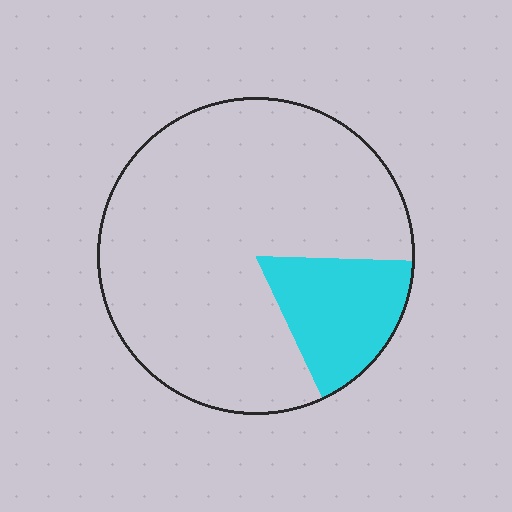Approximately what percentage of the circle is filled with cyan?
Approximately 20%.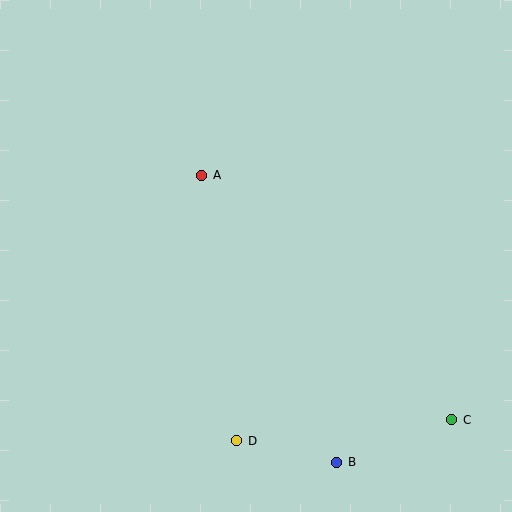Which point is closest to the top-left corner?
Point A is closest to the top-left corner.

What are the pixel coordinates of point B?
Point B is at (337, 462).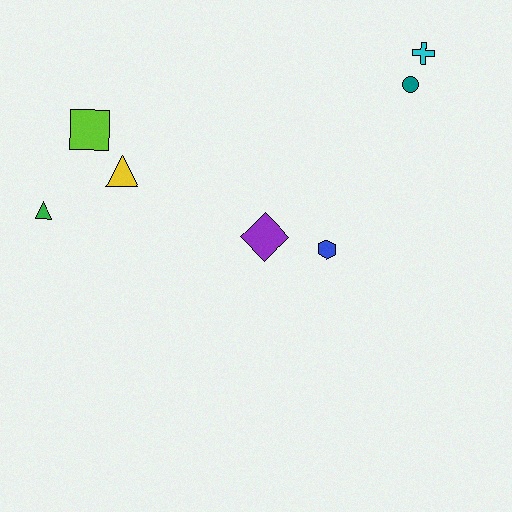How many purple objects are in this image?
There is 1 purple object.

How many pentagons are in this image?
There are no pentagons.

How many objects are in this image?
There are 7 objects.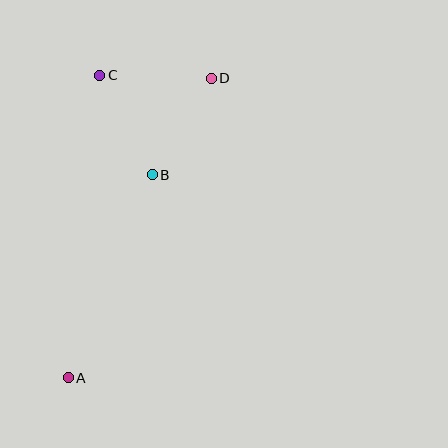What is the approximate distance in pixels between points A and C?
The distance between A and C is approximately 304 pixels.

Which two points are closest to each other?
Points C and D are closest to each other.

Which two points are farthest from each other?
Points A and D are farthest from each other.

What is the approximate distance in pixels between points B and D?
The distance between B and D is approximately 113 pixels.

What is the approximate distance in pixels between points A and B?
The distance between A and B is approximately 220 pixels.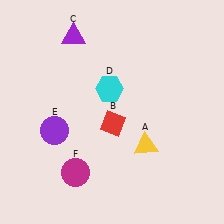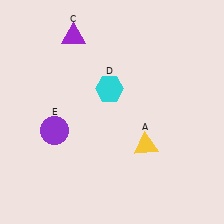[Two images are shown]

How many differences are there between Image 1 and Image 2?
There are 2 differences between the two images.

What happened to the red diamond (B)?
The red diamond (B) was removed in Image 2. It was in the bottom-right area of Image 1.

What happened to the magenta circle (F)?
The magenta circle (F) was removed in Image 2. It was in the bottom-left area of Image 1.